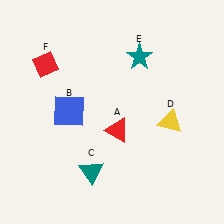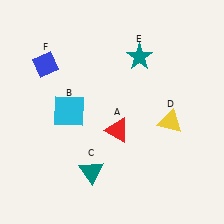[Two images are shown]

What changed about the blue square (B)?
In Image 1, B is blue. In Image 2, it changed to cyan.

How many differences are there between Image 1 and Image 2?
There are 2 differences between the two images.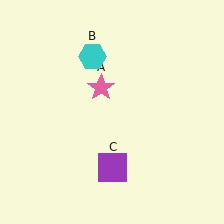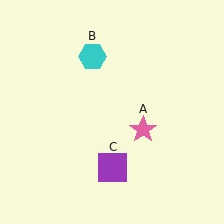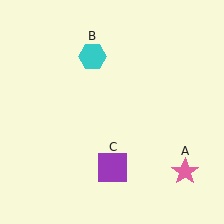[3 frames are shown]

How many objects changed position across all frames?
1 object changed position: pink star (object A).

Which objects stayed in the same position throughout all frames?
Cyan hexagon (object B) and purple square (object C) remained stationary.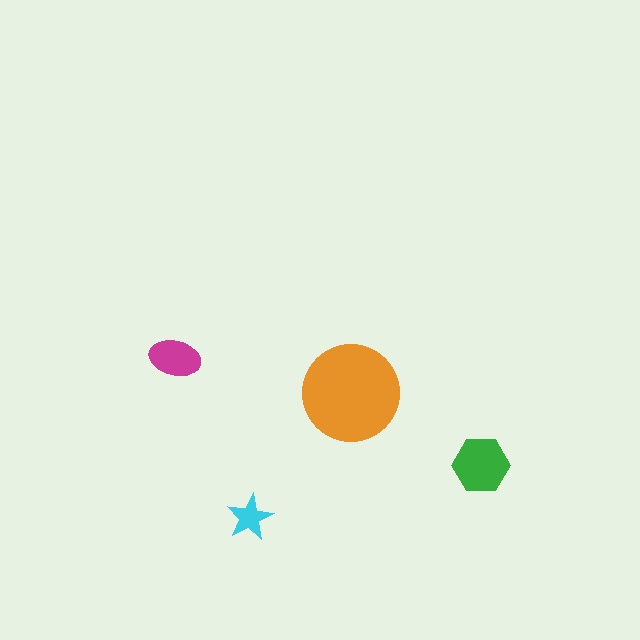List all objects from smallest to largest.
The cyan star, the magenta ellipse, the green hexagon, the orange circle.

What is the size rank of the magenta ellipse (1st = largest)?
3rd.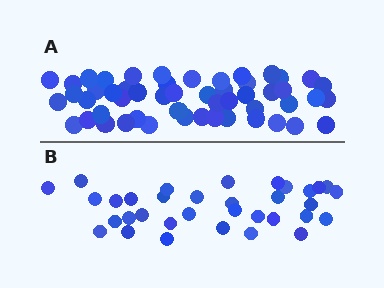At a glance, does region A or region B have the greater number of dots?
Region A (the top region) has more dots.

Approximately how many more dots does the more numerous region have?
Region A has approximately 20 more dots than region B.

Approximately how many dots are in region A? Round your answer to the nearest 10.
About 50 dots. (The exact count is 52, which rounds to 50.)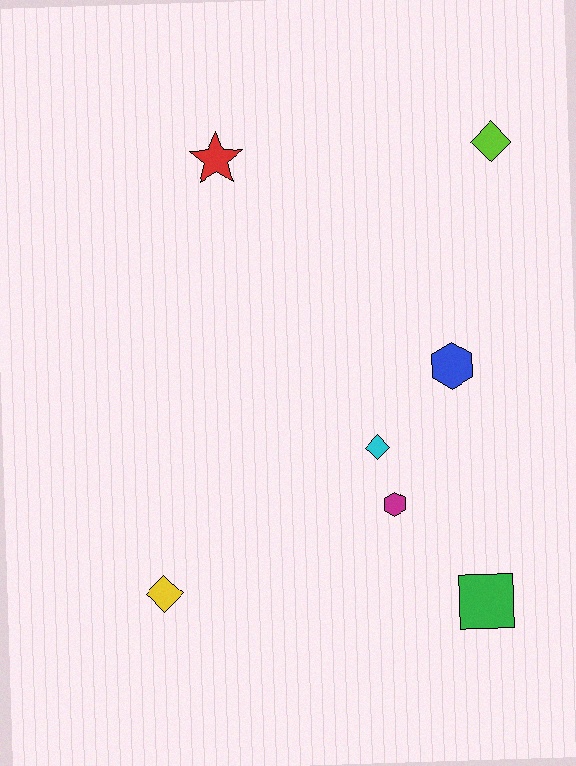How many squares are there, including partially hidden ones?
There is 1 square.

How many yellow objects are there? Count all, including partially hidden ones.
There is 1 yellow object.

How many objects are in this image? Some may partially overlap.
There are 7 objects.